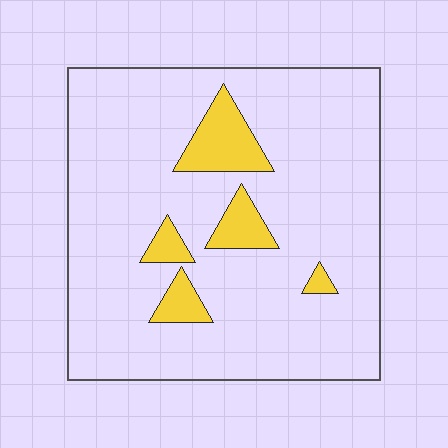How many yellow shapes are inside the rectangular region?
5.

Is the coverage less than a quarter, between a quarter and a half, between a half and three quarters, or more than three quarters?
Less than a quarter.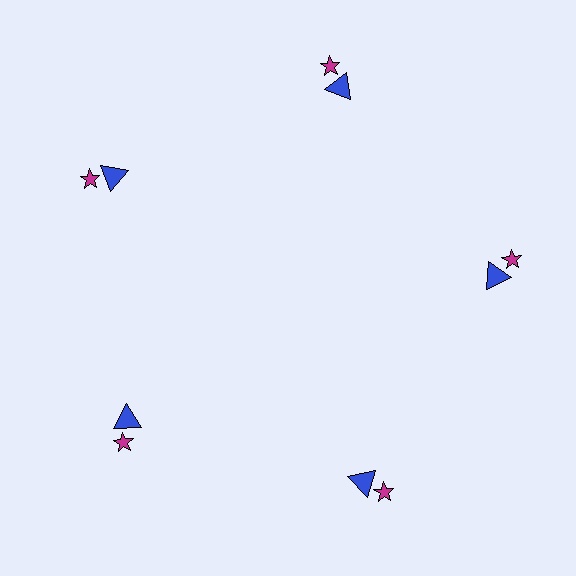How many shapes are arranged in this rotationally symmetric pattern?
There are 10 shapes, arranged in 5 groups of 2.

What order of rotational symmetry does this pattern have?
This pattern has 5-fold rotational symmetry.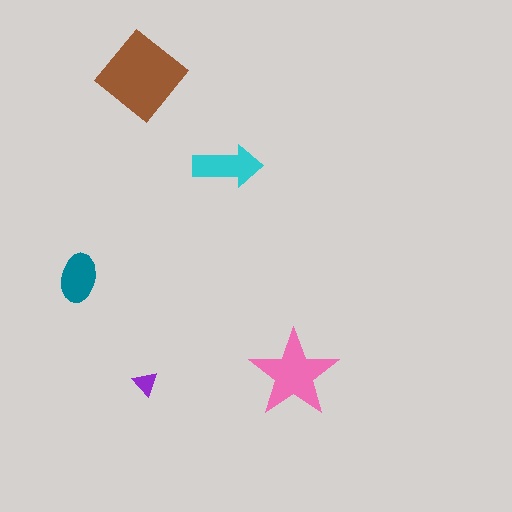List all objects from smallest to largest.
The purple triangle, the teal ellipse, the cyan arrow, the pink star, the brown diamond.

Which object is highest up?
The brown diamond is topmost.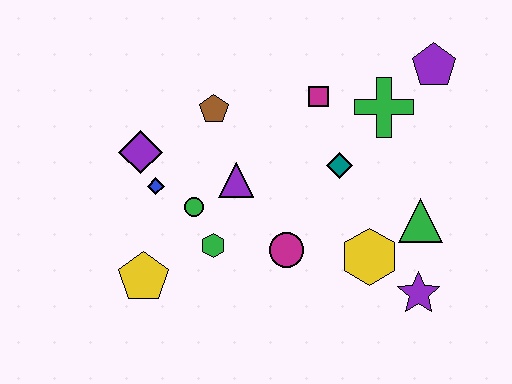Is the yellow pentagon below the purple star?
No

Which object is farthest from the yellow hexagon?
The purple diamond is farthest from the yellow hexagon.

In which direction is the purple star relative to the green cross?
The purple star is below the green cross.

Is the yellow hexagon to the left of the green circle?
No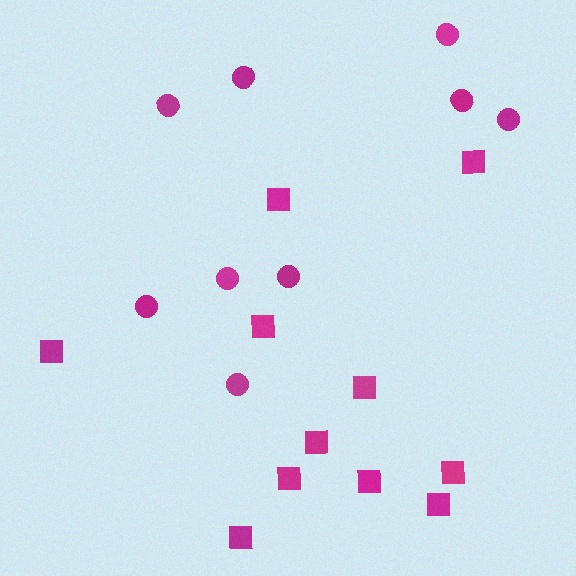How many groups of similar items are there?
There are 2 groups: one group of circles (9) and one group of squares (11).